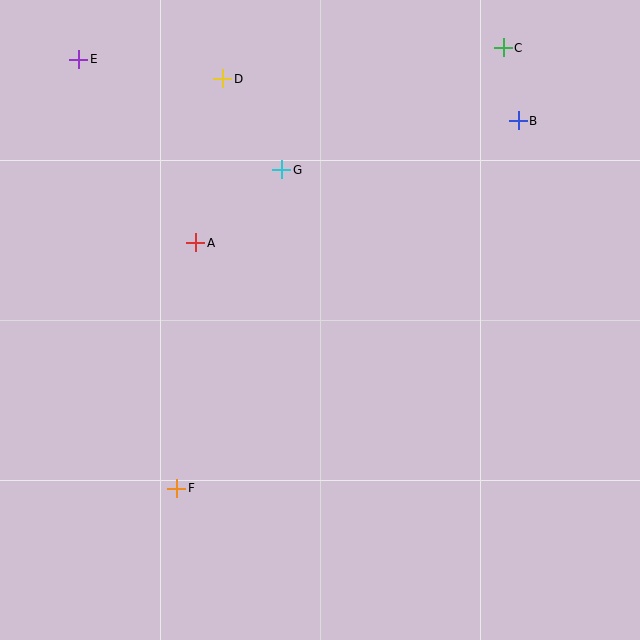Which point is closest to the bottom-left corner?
Point F is closest to the bottom-left corner.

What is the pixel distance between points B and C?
The distance between B and C is 74 pixels.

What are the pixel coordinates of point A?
Point A is at (196, 243).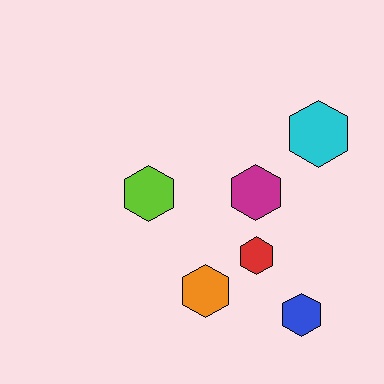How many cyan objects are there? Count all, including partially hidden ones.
There is 1 cyan object.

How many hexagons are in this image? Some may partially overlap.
There are 6 hexagons.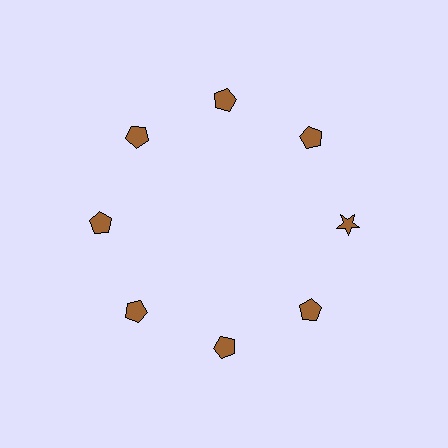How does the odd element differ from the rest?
It has a different shape: star instead of pentagon.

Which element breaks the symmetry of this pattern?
The brown star at roughly the 3 o'clock position breaks the symmetry. All other shapes are brown pentagons.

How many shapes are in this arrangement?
There are 8 shapes arranged in a ring pattern.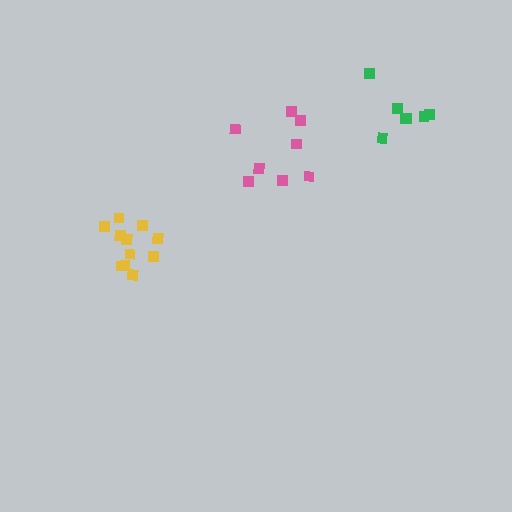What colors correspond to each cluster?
The clusters are colored: green, pink, yellow.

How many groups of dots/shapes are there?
There are 3 groups.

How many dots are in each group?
Group 1: 7 dots, Group 2: 8 dots, Group 3: 11 dots (26 total).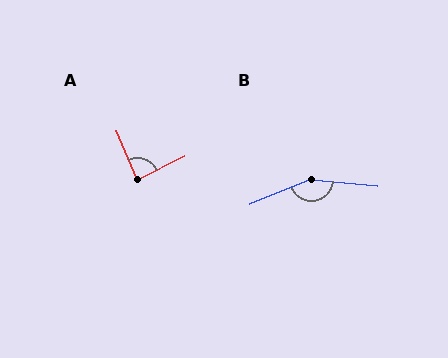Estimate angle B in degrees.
Approximately 152 degrees.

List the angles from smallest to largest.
A (87°), B (152°).